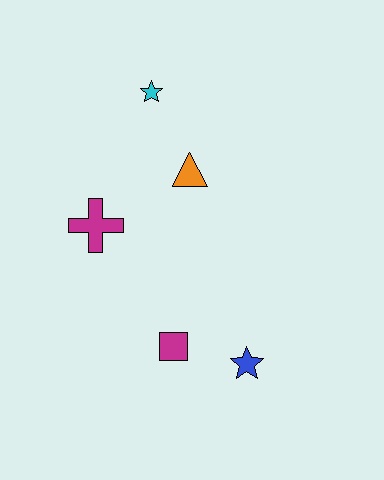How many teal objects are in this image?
There are no teal objects.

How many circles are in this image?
There are no circles.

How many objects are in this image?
There are 5 objects.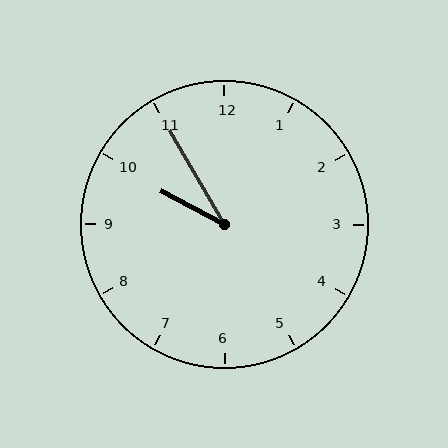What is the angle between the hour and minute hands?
Approximately 32 degrees.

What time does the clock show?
9:55.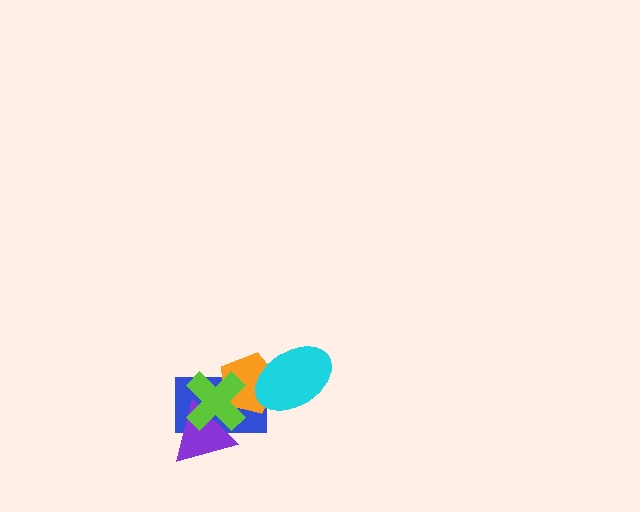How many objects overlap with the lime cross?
3 objects overlap with the lime cross.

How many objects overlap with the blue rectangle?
4 objects overlap with the blue rectangle.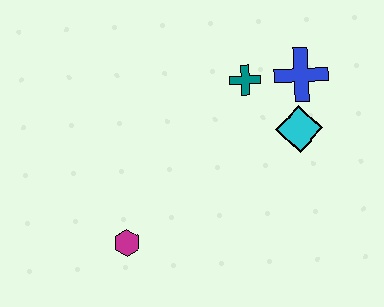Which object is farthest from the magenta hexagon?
The blue cross is farthest from the magenta hexagon.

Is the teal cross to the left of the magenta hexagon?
No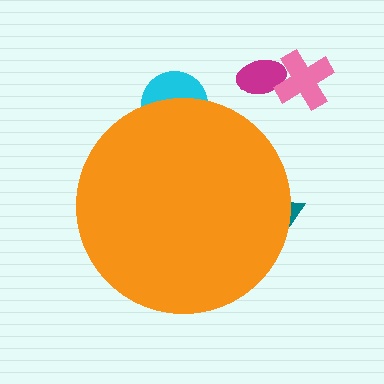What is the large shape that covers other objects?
An orange circle.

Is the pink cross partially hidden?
No, the pink cross is fully visible.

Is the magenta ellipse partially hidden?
No, the magenta ellipse is fully visible.